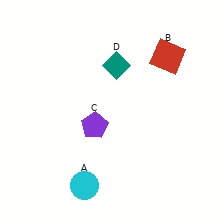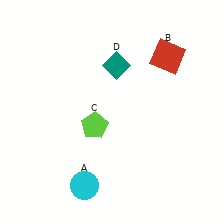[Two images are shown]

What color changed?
The pentagon (C) changed from purple in Image 1 to lime in Image 2.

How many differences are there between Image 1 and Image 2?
There is 1 difference between the two images.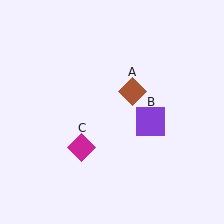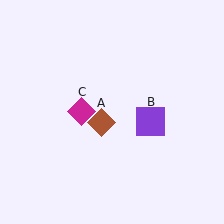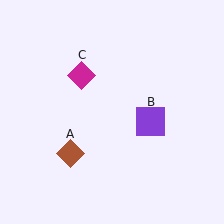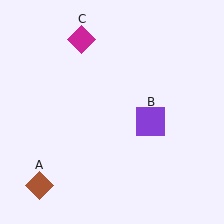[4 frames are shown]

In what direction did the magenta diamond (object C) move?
The magenta diamond (object C) moved up.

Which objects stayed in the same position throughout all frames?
Purple square (object B) remained stationary.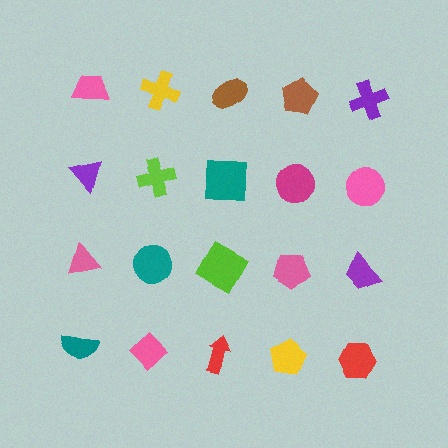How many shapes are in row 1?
5 shapes.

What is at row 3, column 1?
A pink triangle.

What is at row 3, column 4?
A pink pentagon.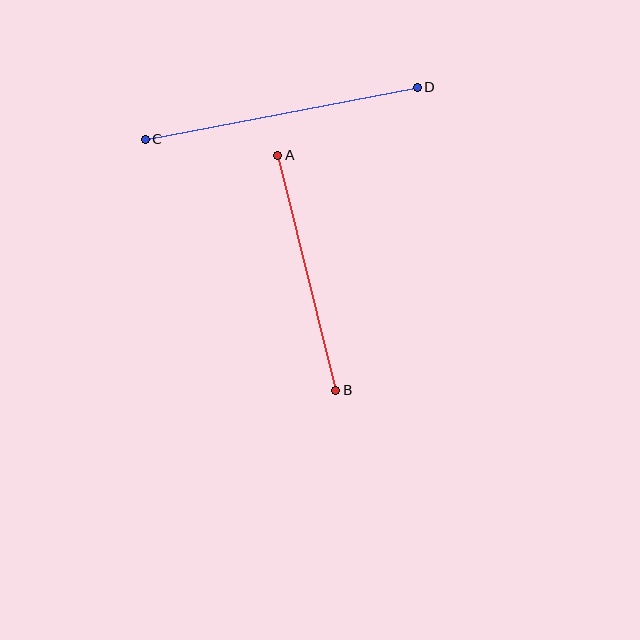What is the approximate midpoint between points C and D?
The midpoint is at approximately (281, 113) pixels.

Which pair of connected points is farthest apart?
Points C and D are farthest apart.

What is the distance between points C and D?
The distance is approximately 277 pixels.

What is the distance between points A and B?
The distance is approximately 242 pixels.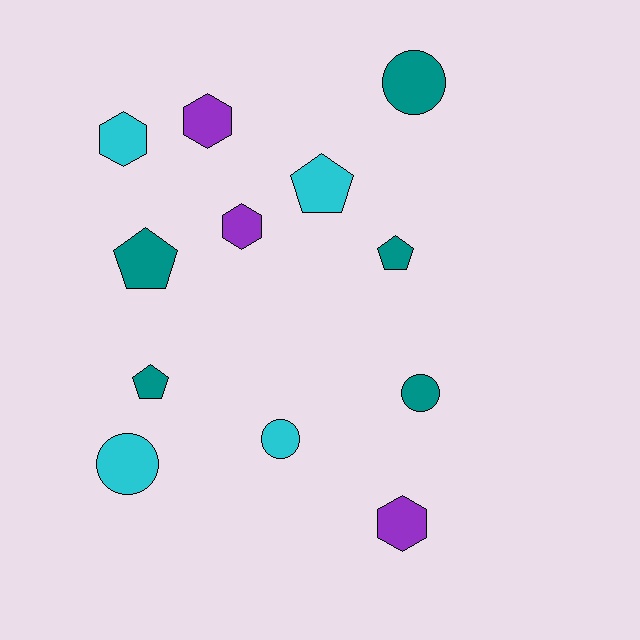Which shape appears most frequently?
Circle, with 4 objects.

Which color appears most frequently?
Teal, with 5 objects.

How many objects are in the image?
There are 12 objects.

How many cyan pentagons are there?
There is 1 cyan pentagon.